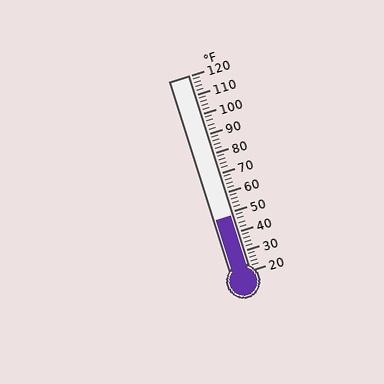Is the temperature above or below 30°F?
The temperature is above 30°F.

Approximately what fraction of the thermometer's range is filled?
The thermometer is filled to approximately 30% of its range.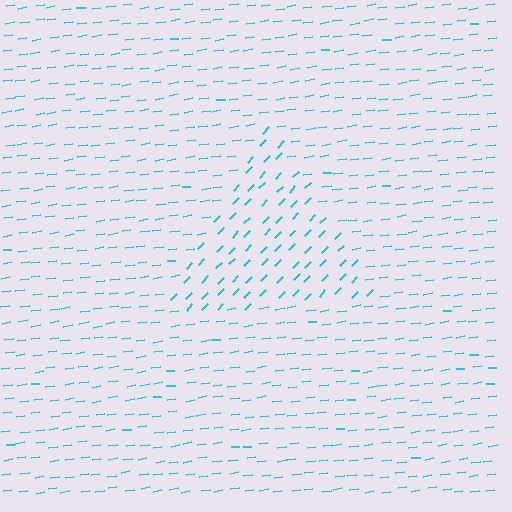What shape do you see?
I see a triangle.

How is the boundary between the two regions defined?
The boundary is defined purely by a change in line orientation (approximately 38 degrees difference). All lines are the same color and thickness.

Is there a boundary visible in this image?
Yes, there is a texture boundary formed by a change in line orientation.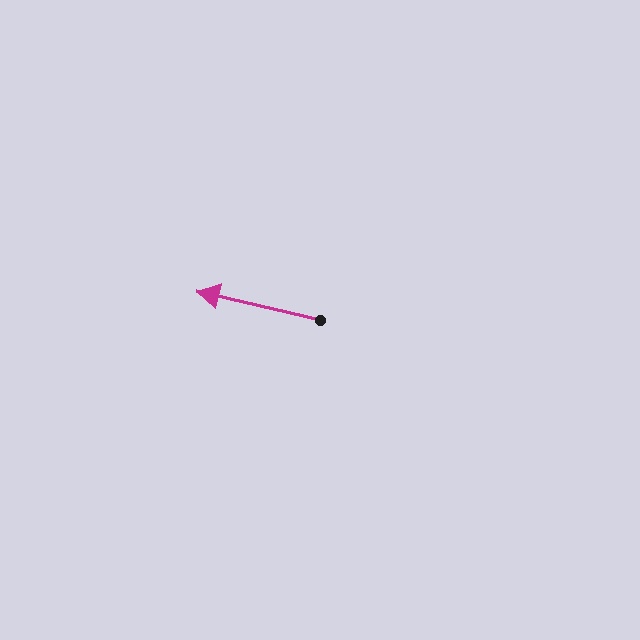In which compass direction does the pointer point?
West.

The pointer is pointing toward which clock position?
Roughly 9 o'clock.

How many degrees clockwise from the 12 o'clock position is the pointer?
Approximately 283 degrees.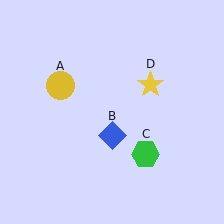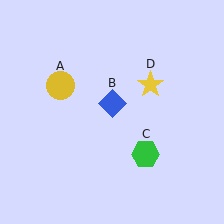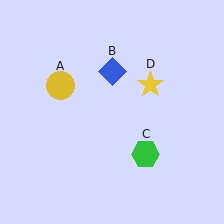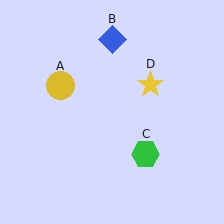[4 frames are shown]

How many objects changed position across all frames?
1 object changed position: blue diamond (object B).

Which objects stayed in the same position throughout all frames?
Yellow circle (object A) and green hexagon (object C) and yellow star (object D) remained stationary.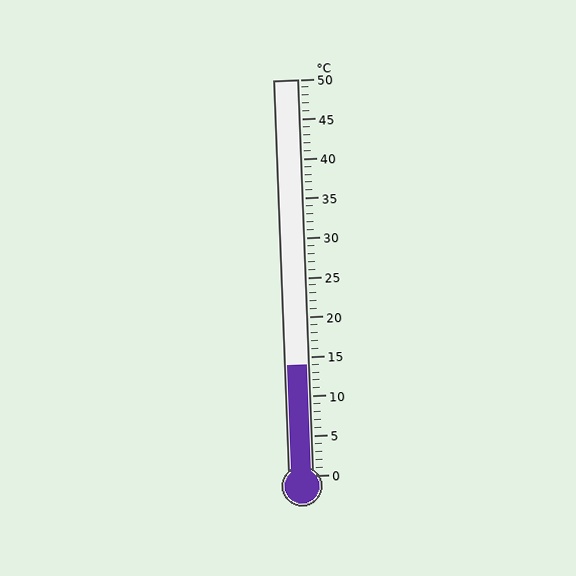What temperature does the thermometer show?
The thermometer shows approximately 14°C.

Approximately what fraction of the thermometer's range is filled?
The thermometer is filled to approximately 30% of its range.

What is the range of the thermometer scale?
The thermometer scale ranges from 0°C to 50°C.